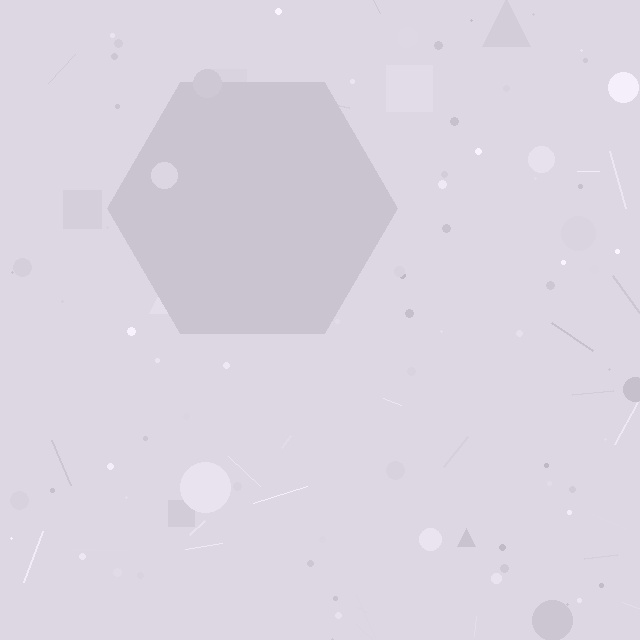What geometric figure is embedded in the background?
A hexagon is embedded in the background.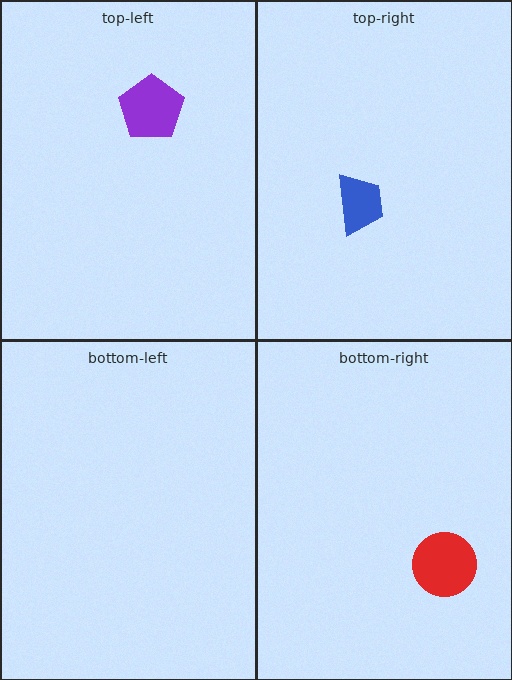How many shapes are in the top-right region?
1.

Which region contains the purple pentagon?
The top-left region.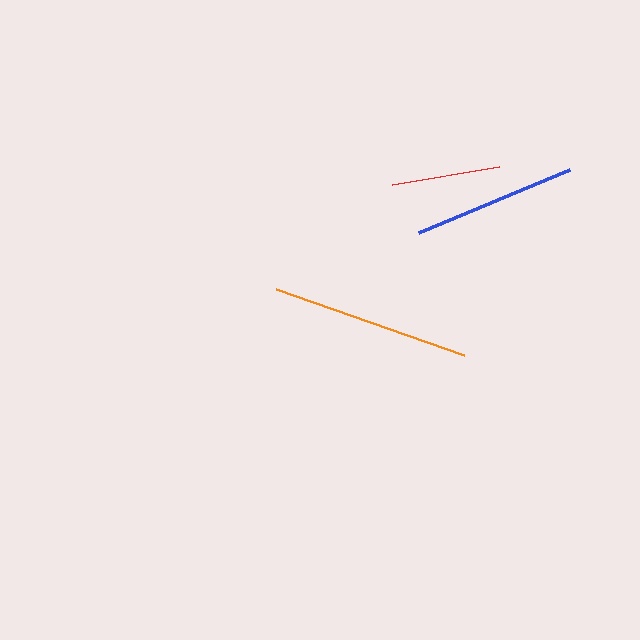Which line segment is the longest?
The orange line is the longest at approximately 200 pixels.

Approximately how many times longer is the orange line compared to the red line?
The orange line is approximately 1.8 times the length of the red line.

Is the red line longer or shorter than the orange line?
The orange line is longer than the red line.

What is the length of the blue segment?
The blue segment is approximately 163 pixels long.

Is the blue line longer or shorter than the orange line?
The orange line is longer than the blue line.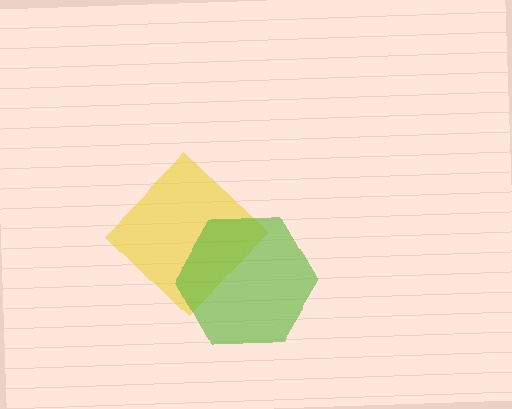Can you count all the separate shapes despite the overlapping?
Yes, there are 2 separate shapes.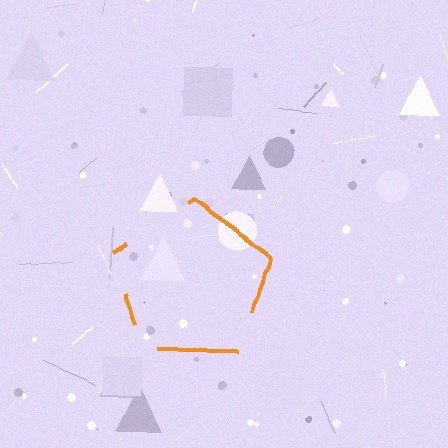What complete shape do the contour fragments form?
The contour fragments form a pentagon.